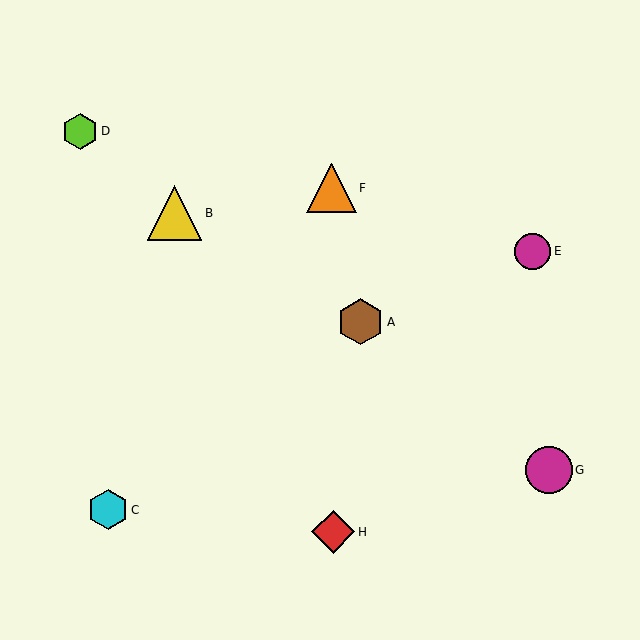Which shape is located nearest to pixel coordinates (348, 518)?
The red diamond (labeled H) at (333, 532) is nearest to that location.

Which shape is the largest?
The yellow triangle (labeled B) is the largest.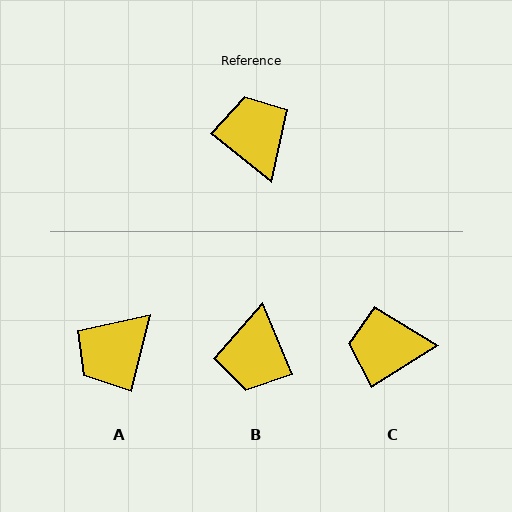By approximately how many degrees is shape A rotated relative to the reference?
Approximately 115 degrees counter-clockwise.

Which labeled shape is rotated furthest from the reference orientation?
B, about 152 degrees away.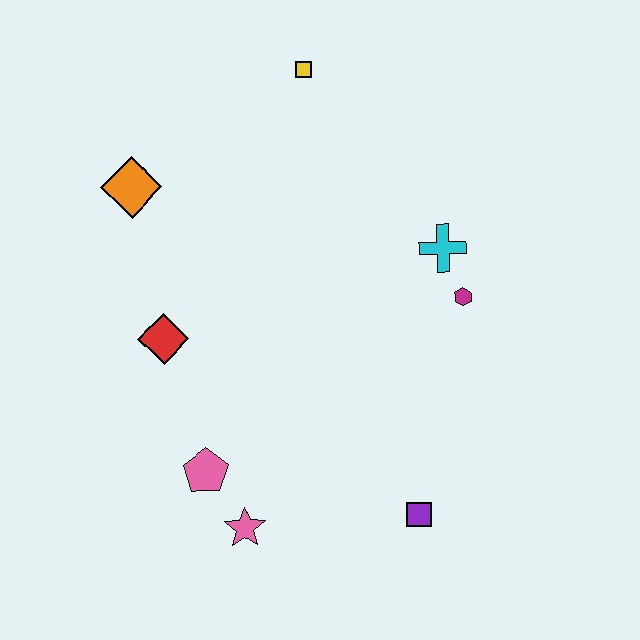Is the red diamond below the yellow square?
Yes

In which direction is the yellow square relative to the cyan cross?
The yellow square is above the cyan cross.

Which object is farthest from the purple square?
The yellow square is farthest from the purple square.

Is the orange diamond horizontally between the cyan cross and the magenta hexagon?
No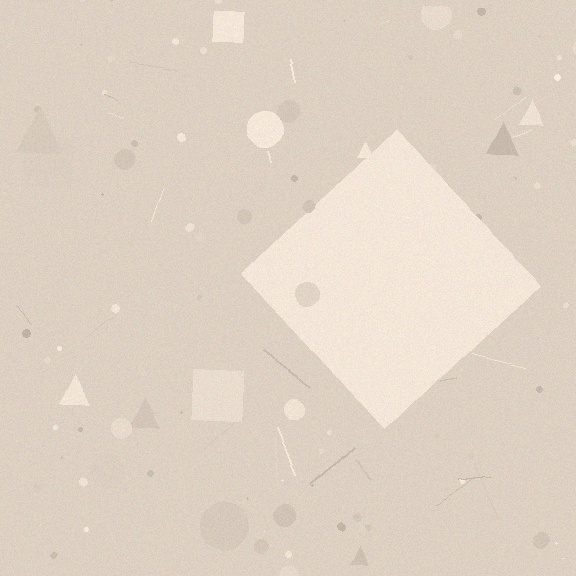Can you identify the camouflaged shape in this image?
The camouflaged shape is a diamond.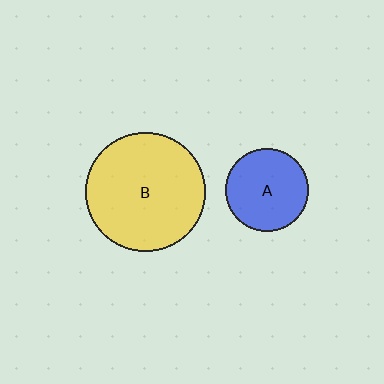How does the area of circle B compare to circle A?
Approximately 2.1 times.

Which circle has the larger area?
Circle B (yellow).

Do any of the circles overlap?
No, none of the circles overlap.